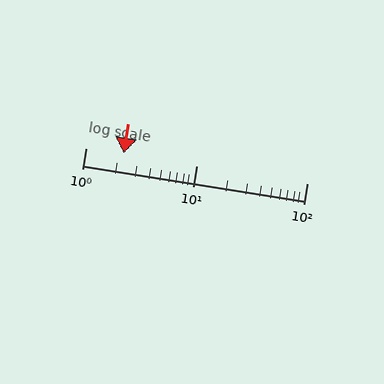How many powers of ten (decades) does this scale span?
The scale spans 2 decades, from 1 to 100.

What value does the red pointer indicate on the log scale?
The pointer indicates approximately 2.2.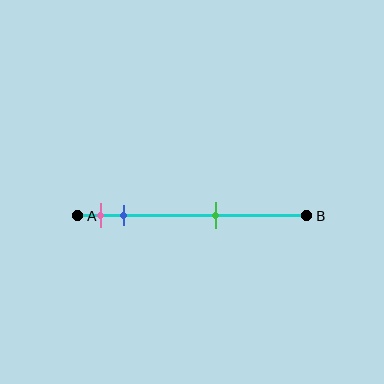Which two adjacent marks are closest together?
The pink and blue marks are the closest adjacent pair.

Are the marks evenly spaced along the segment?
No, the marks are not evenly spaced.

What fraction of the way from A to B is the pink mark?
The pink mark is approximately 10% (0.1) of the way from A to B.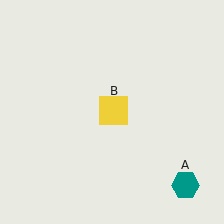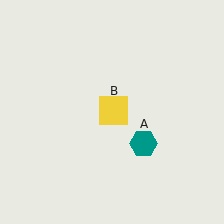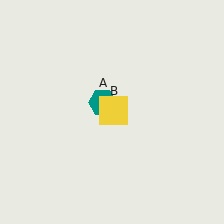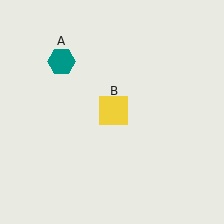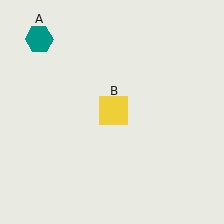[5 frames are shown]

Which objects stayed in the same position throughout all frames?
Yellow square (object B) remained stationary.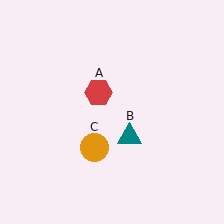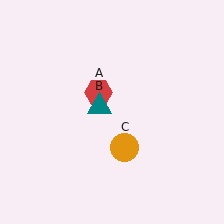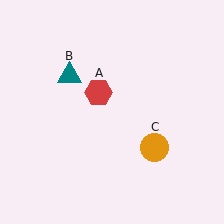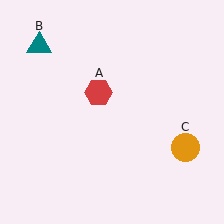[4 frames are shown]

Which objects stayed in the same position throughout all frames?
Red hexagon (object A) remained stationary.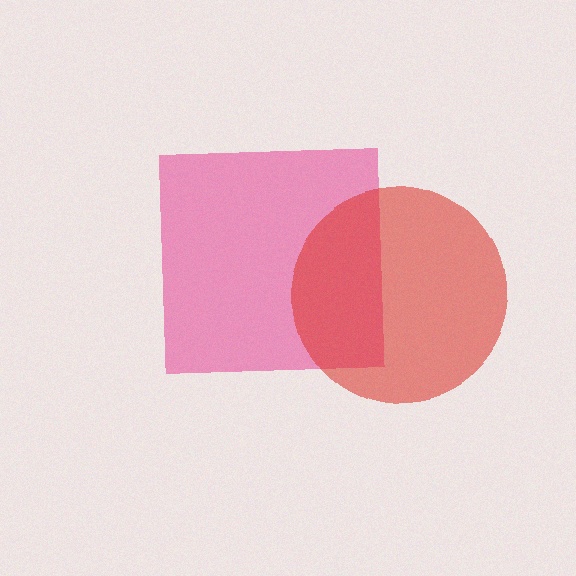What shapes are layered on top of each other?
The layered shapes are: a pink square, a red circle.